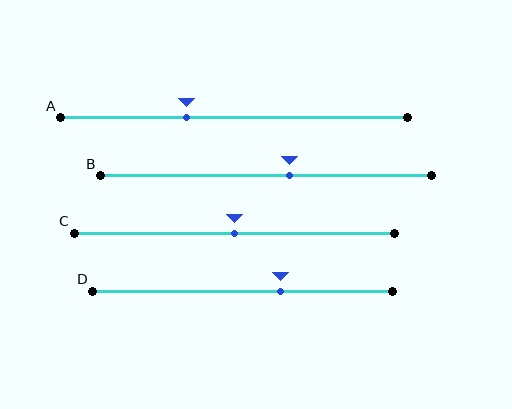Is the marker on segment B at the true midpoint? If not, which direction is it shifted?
No, the marker on segment B is shifted to the right by about 7% of the segment length.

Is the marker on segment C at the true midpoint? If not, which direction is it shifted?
Yes, the marker on segment C is at the true midpoint.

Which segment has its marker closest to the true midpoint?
Segment C has its marker closest to the true midpoint.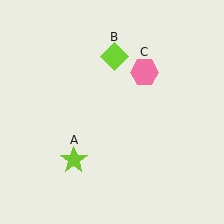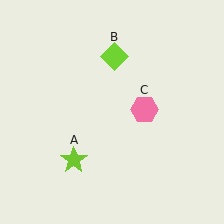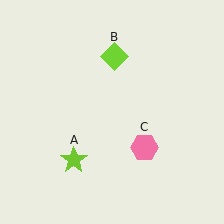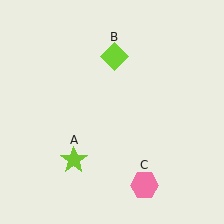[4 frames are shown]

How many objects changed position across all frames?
1 object changed position: pink hexagon (object C).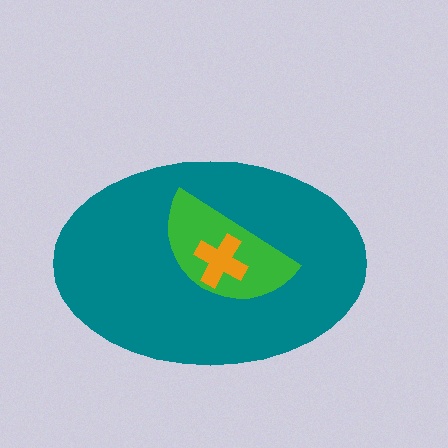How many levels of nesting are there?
3.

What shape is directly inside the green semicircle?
The orange cross.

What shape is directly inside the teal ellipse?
The green semicircle.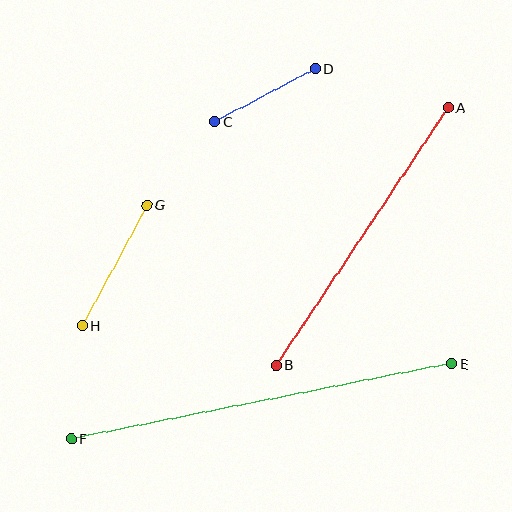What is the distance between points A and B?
The distance is approximately 310 pixels.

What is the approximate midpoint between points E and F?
The midpoint is at approximately (262, 401) pixels.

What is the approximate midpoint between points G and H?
The midpoint is at approximately (114, 265) pixels.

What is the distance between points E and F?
The distance is approximately 387 pixels.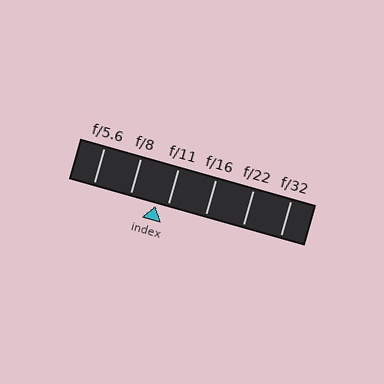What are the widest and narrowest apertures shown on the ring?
The widest aperture shown is f/5.6 and the narrowest is f/32.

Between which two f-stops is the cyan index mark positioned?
The index mark is between f/8 and f/11.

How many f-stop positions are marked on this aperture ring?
There are 6 f-stop positions marked.